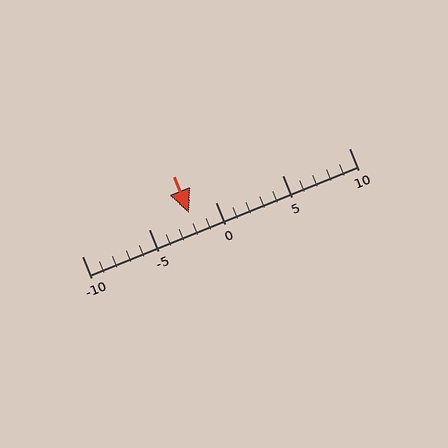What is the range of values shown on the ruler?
The ruler shows values from -10 to 10.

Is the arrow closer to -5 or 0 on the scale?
The arrow is closer to 0.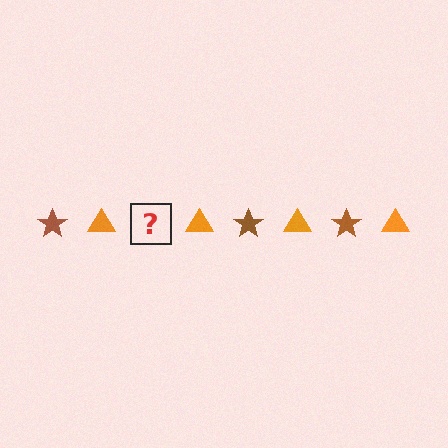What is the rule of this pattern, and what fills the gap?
The rule is that the pattern alternates between brown star and orange triangle. The gap should be filled with a brown star.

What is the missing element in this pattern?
The missing element is a brown star.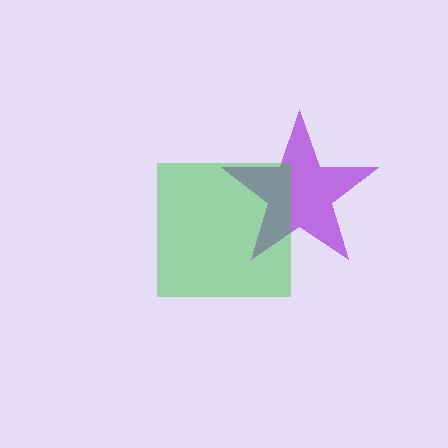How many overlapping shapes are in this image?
There are 2 overlapping shapes in the image.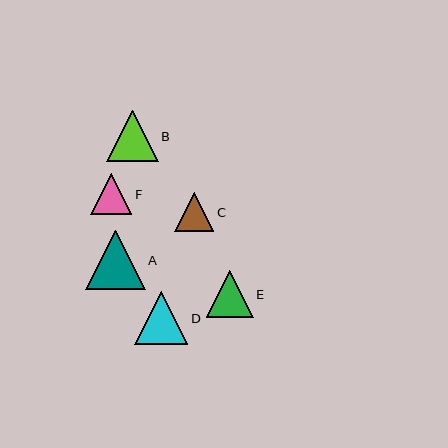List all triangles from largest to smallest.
From largest to smallest: A, D, B, E, F, C.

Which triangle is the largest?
Triangle A is the largest with a size of approximately 59 pixels.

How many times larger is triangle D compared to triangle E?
Triangle D is approximately 1.1 times the size of triangle E.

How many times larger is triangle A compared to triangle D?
Triangle A is approximately 1.1 times the size of triangle D.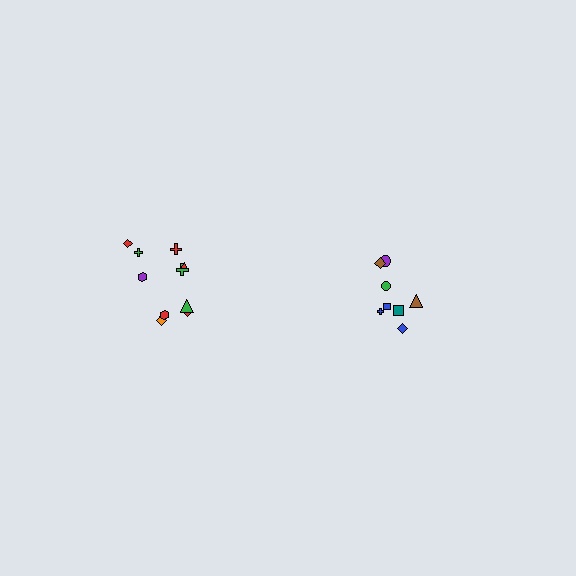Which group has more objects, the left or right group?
The left group.